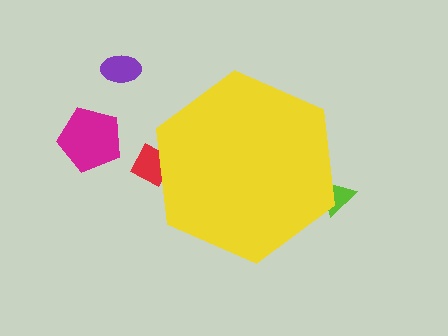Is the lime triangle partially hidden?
Yes, the lime triangle is partially hidden behind the yellow hexagon.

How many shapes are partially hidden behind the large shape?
2 shapes are partially hidden.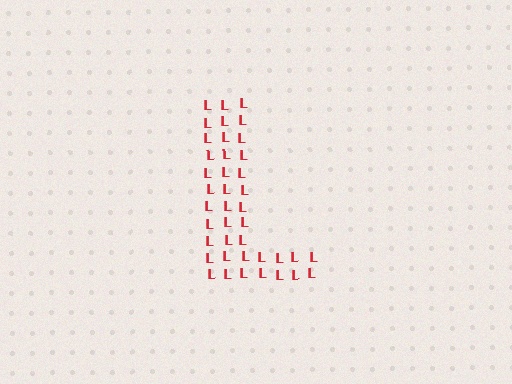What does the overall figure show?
The overall figure shows the letter L.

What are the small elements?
The small elements are letter L's.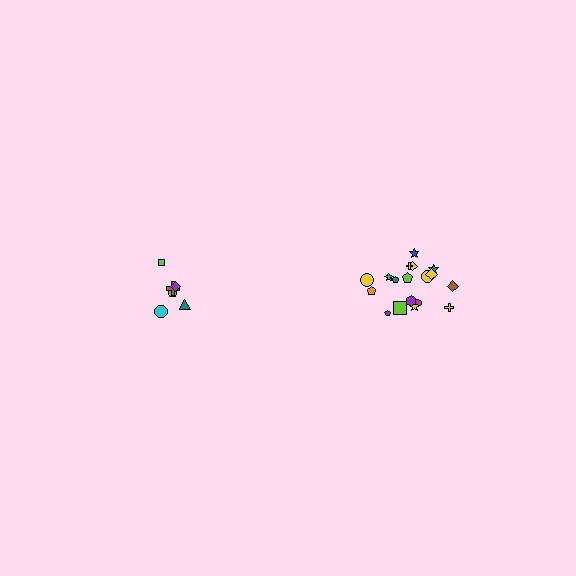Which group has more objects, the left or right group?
The right group.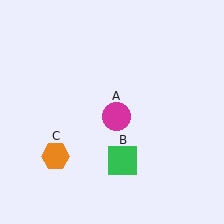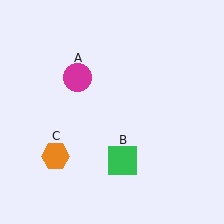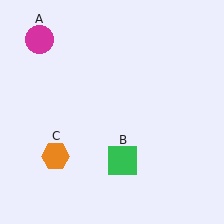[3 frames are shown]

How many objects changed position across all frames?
1 object changed position: magenta circle (object A).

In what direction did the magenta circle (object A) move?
The magenta circle (object A) moved up and to the left.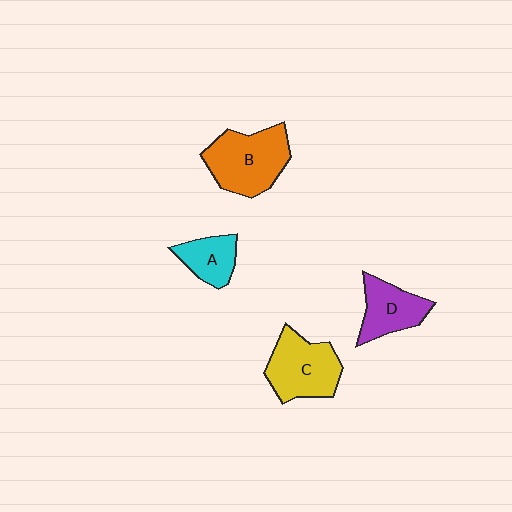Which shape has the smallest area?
Shape A (cyan).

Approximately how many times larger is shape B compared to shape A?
Approximately 1.9 times.